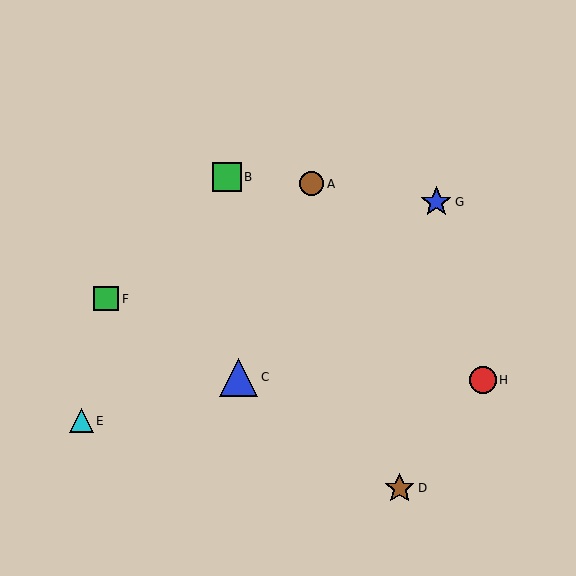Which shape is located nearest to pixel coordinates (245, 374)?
The blue triangle (labeled C) at (239, 377) is nearest to that location.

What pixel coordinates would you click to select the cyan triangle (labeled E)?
Click at (81, 421) to select the cyan triangle E.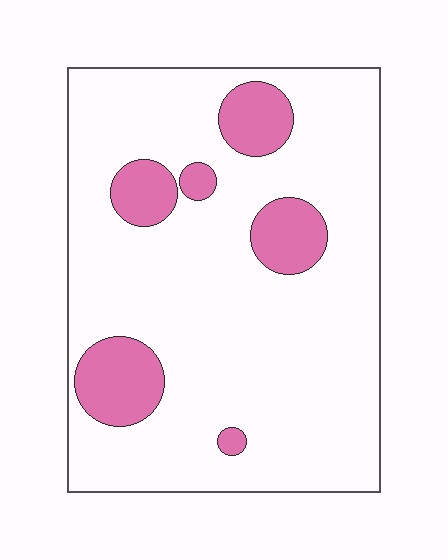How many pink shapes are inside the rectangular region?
6.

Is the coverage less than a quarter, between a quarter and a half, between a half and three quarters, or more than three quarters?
Less than a quarter.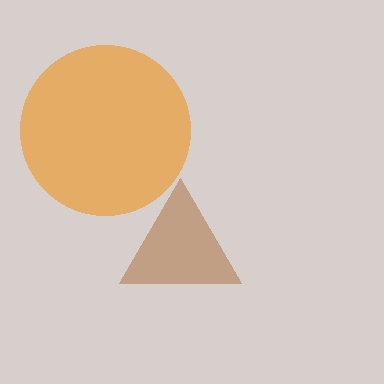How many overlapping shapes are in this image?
There are 2 overlapping shapes in the image.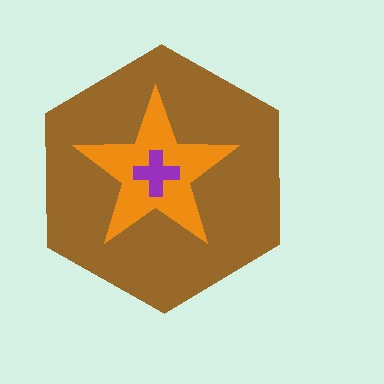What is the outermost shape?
The brown hexagon.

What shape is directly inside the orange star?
The purple cross.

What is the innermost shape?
The purple cross.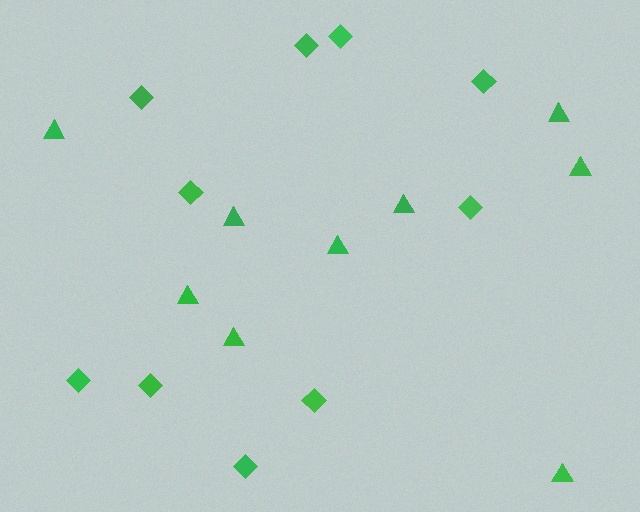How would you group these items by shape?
There are 2 groups: one group of diamonds (10) and one group of triangles (9).